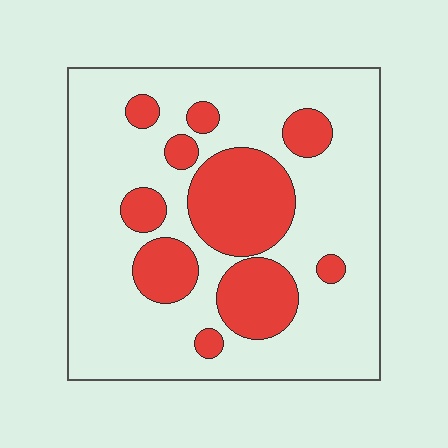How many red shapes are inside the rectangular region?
10.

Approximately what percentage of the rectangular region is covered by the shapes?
Approximately 25%.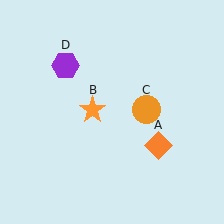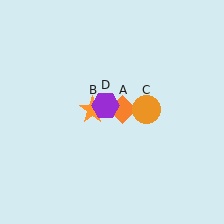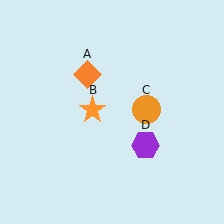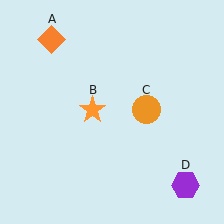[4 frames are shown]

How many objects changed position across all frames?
2 objects changed position: orange diamond (object A), purple hexagon (object D).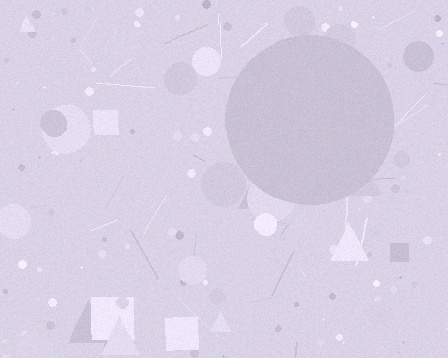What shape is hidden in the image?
A circle is hidden in the image.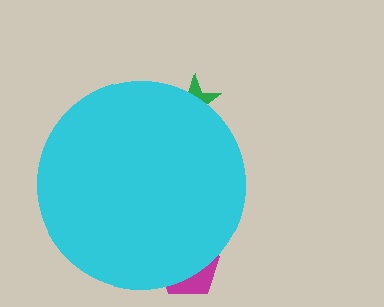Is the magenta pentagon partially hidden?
Yes, the magenta pentagon is partially hidden behind the cyan circle.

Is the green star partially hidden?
Yes, the green star is partially hidden behind the cyan circle.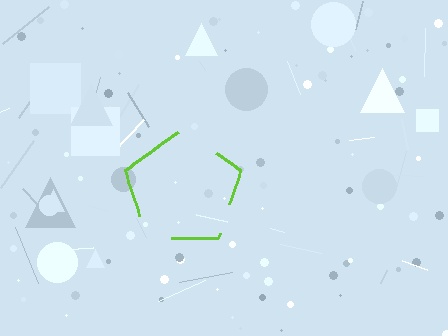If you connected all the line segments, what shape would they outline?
They would outline a pentagon.